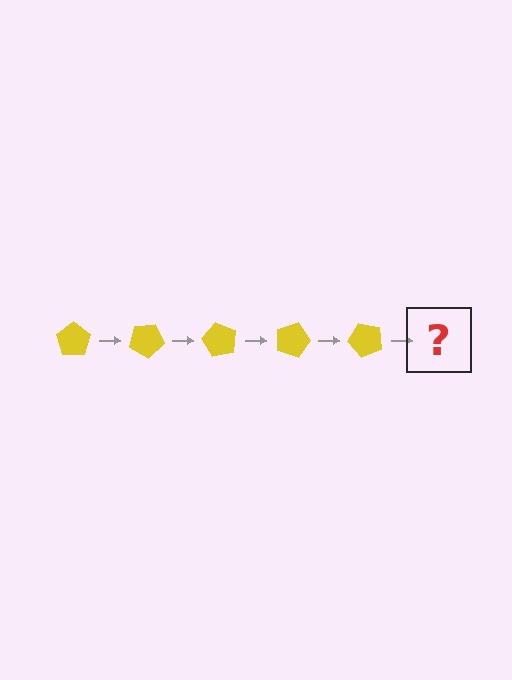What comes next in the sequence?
The next element should be a yellow pentagon rotated 150 degrees.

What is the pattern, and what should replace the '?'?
The pattern is that the pentagon rotates 30 degrees each step. The '?' should be a yellow pentagon rotated 150 degrees.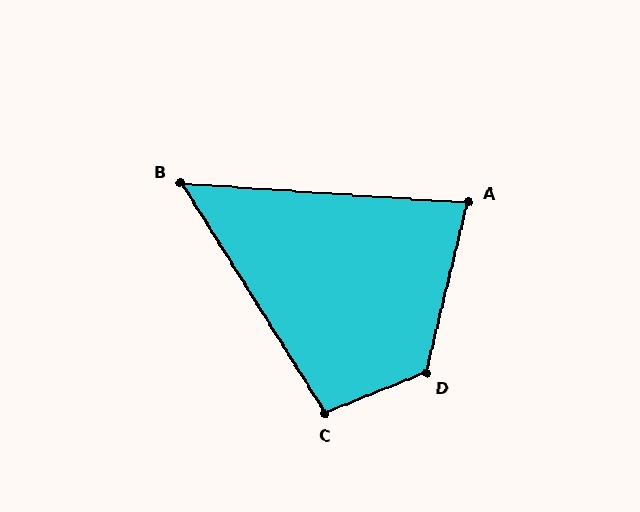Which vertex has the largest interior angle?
D, at approximately 126 degrees.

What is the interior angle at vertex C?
Approximately 100 degrees (obtuse).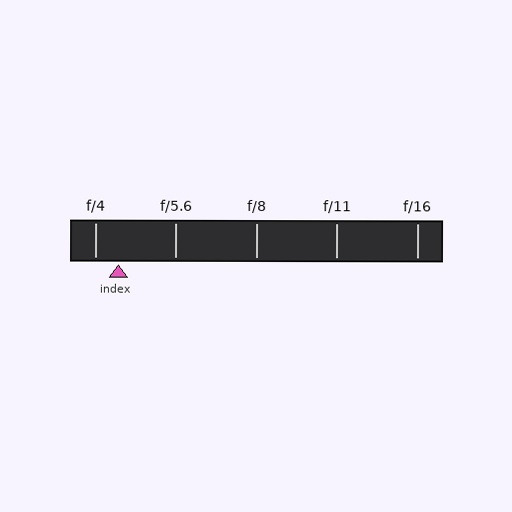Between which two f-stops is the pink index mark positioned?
The index mark is between f/4 and f/5.6.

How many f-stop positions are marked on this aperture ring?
There are 5 f-stop positions marked.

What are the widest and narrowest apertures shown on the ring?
The widest aperture shown is f/4 and the narrowest is f/16.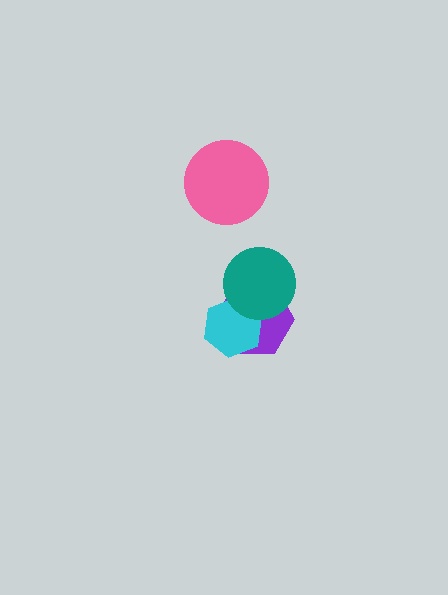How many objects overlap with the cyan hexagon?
2 objects overlap with the cyan hexagon.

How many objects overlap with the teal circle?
2 objects overlap with the teal circle.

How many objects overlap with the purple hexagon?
2 objects overlap with the purple hexagon.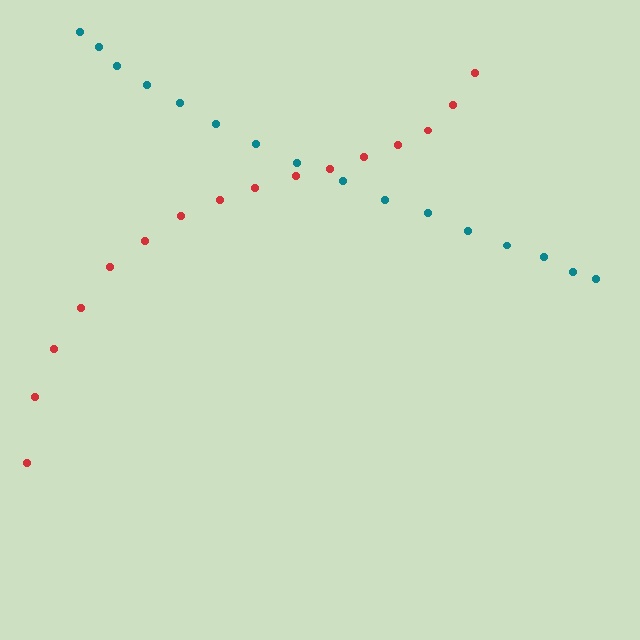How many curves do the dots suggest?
There are 2 distinct paths.